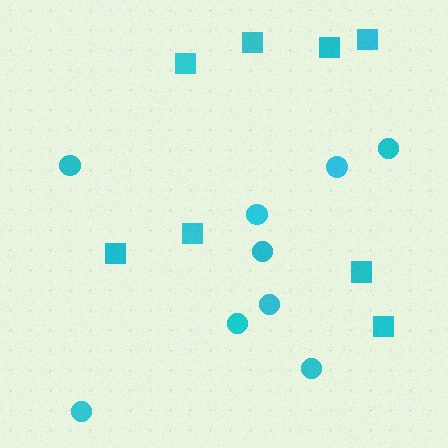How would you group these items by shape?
There are 2 groups: one group of circles (9) and one group of squares (8).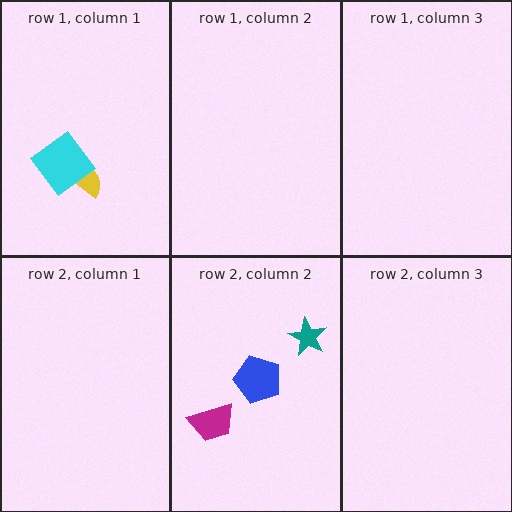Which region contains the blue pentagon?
The row 2, column 2 region.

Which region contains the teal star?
The row 2, column 2 region.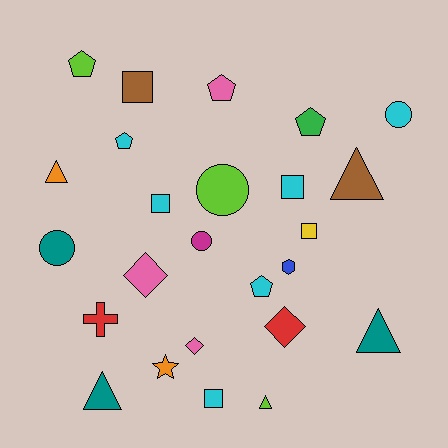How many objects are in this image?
There are 25 objects.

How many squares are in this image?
There are 5 squares.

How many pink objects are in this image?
There are 3 pink objects.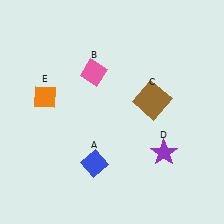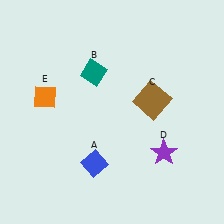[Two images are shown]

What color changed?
The diamond (B) changed from pink in Image 1 to teal in Image 2.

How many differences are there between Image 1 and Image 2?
There is 1 difference between the two images.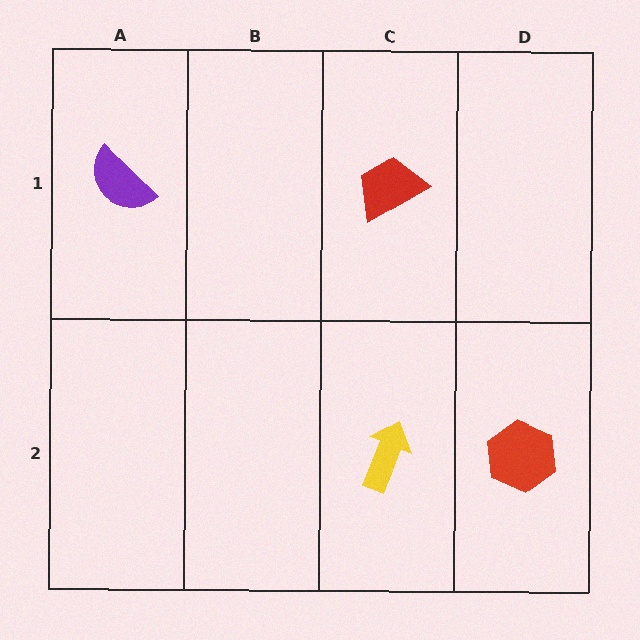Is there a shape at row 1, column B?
No, that cell is empty.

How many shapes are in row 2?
2 shapes.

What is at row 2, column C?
A yellow arrow.